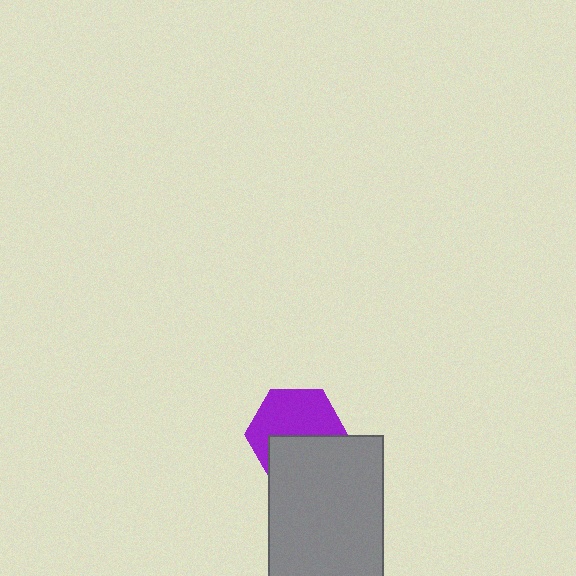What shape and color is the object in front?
The object in front is a gray rectangle.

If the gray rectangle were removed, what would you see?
You would see the complete purple hexagon.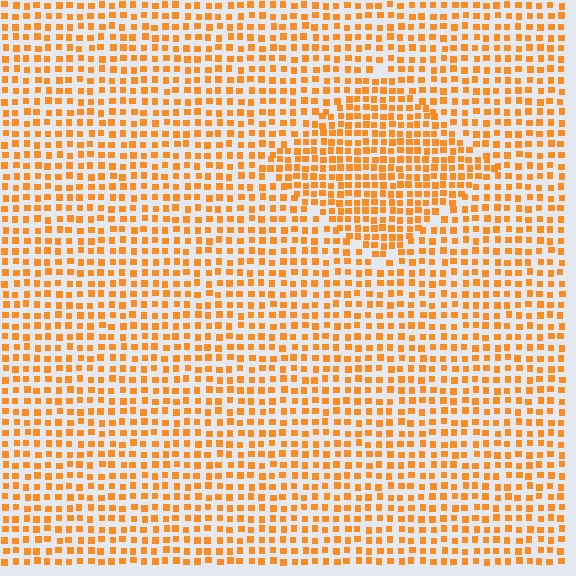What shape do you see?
I see a diamond.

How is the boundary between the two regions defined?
The boundary is defined by a change in element density (approximately 1.5x ratio). All elements are the same color, size, and shape.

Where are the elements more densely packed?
The elements are more densely packed inside the diamond boundary.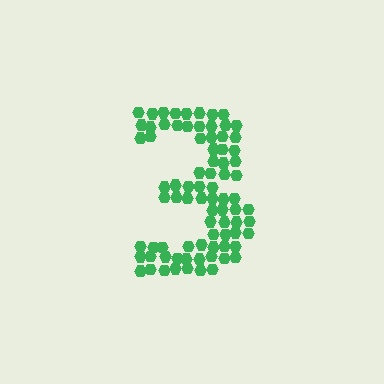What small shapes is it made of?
It is made of small hexagons.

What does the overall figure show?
The overall figure shows the digit 3.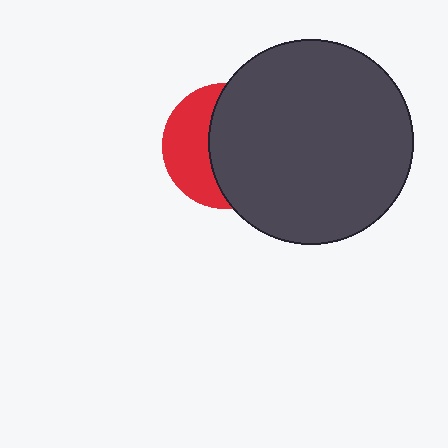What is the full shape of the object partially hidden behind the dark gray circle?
The partially hidden object is a red circle.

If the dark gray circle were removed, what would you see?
You would see the complete red circle.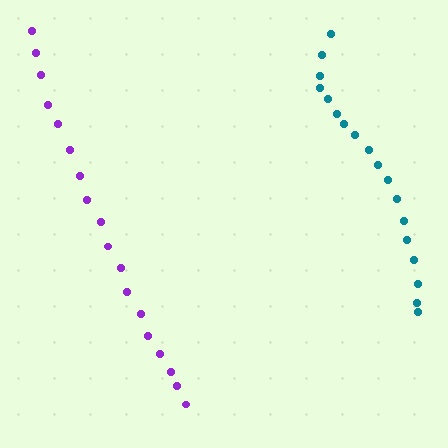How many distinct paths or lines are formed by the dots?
There are 2 distinct paths.